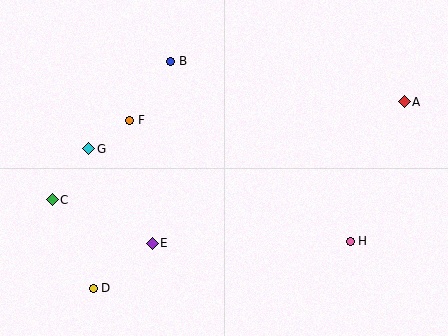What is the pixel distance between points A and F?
The distance between A and F is 275 pixels.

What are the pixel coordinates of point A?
Point A is at (404, 102).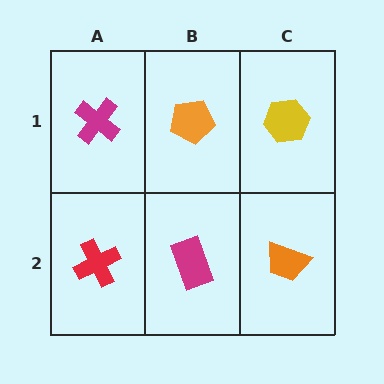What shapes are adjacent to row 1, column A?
A red cross (row 2, column A), an orange pentagon (row 1, column B).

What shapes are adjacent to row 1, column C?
An orange trapezoid (row 2, column C), an orange pentagon (row 1, column B).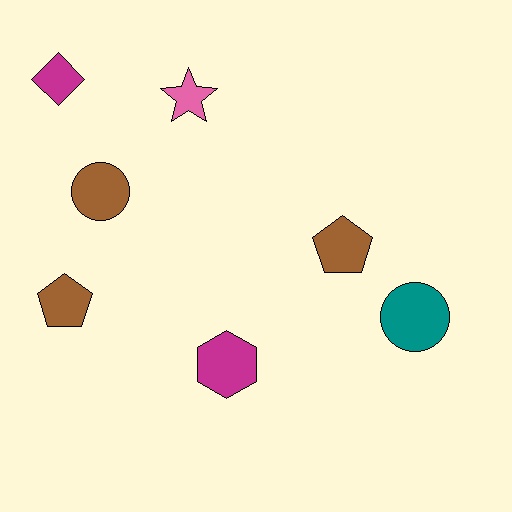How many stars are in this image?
There is 1 star.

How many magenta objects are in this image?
There are 2 magenta objects.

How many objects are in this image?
There are 7 objects.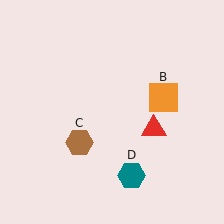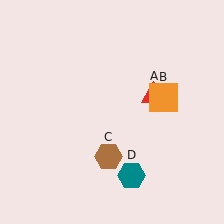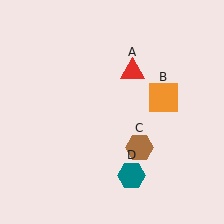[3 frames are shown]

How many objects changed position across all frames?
2 objects changed position: red triangle (object A), brown hexagon (object C).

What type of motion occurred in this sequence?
The red triangle (object A), brown hexagon (object C) rotated counterclockwise around the center of the scene.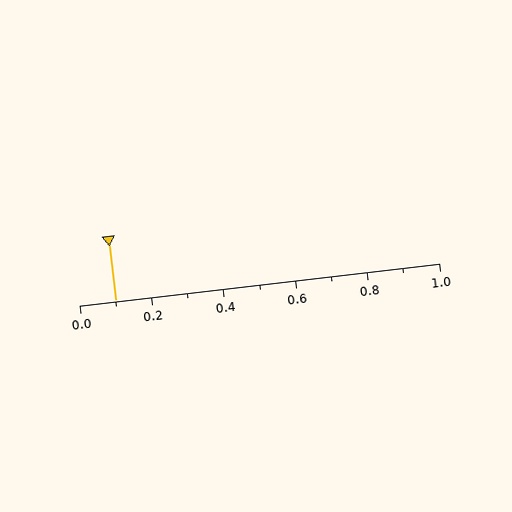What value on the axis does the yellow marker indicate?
The marker indicates approximately 0.1.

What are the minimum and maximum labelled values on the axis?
The axis runs from 0.0 to 1.0.